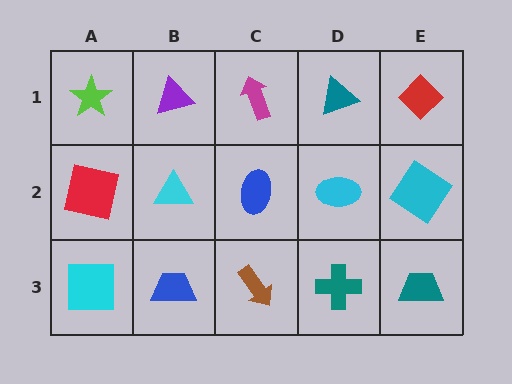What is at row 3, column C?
A brown arrow.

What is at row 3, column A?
A cyan square.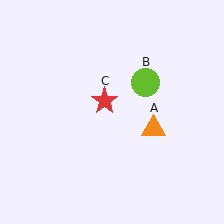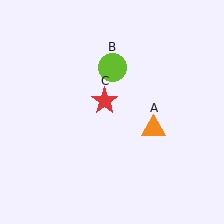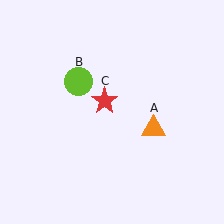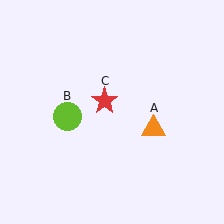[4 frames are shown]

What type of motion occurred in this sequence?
The lime circle (object B) rotated counterclockwise around the center of the scene.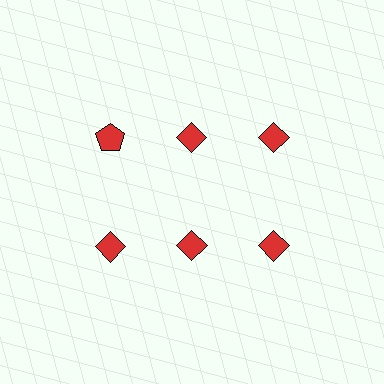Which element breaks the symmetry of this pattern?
The red pentagon in the top row, leftmost column breaks the symmetry. All other shapes are red diamonds.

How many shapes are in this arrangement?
There are 6 shapes arranged in a grid pattern.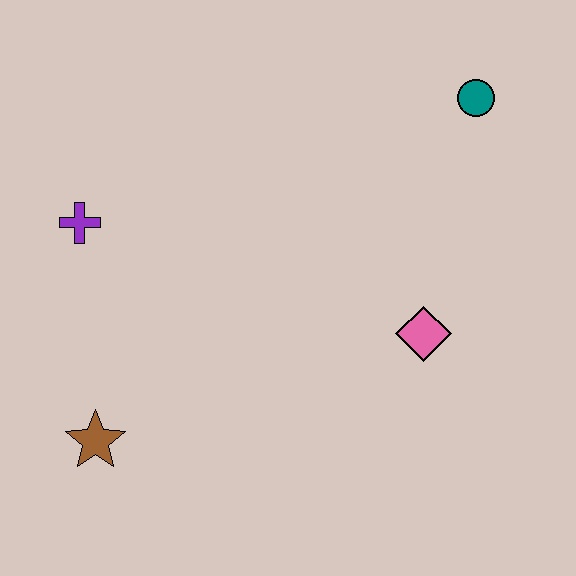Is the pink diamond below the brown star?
No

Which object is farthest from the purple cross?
The teal circle is farthest from the purple cross.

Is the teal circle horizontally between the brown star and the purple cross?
No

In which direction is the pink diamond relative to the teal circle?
The pink diamond is below the teal circle.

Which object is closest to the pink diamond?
The teal circle is closest to the pink diamond.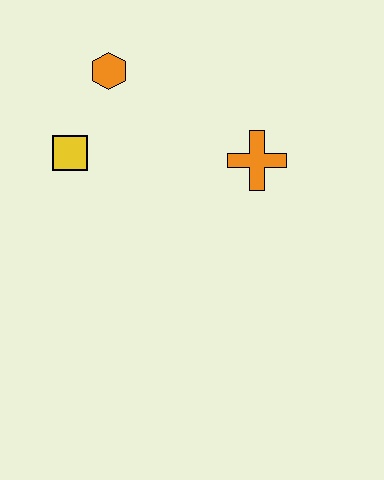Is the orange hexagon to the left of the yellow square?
No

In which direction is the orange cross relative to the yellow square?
The orange cross is to the right of the yellow square.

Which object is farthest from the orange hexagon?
The orange cross is farthest from the orange hexagon.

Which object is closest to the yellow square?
The orange hexagon is closest to the yellow square.